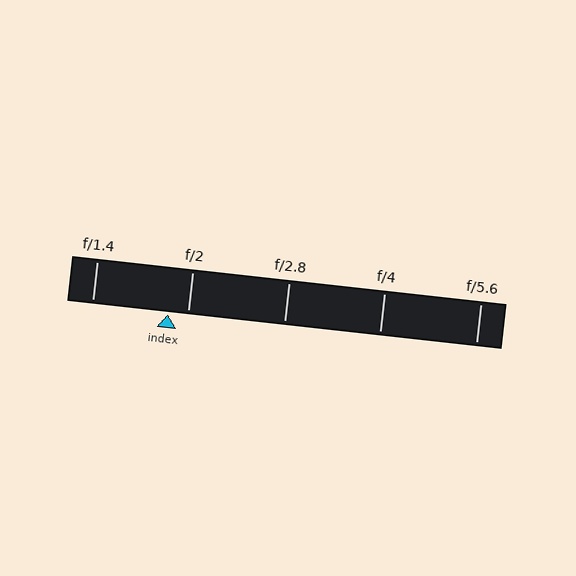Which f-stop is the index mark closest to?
The index mark is closest to f/2.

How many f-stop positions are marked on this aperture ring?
There are 5 f-stop positions marked.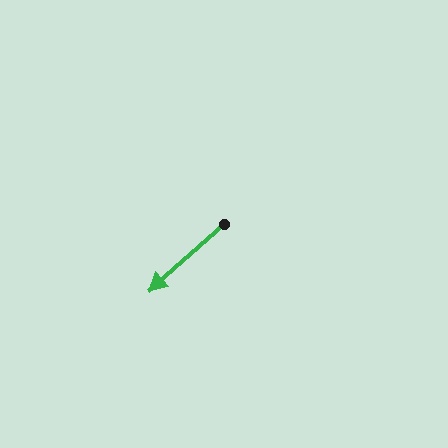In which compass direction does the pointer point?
Southwest.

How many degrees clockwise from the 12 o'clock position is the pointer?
Approximately 228 degrees.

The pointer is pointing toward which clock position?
Roughly 8 o'clock.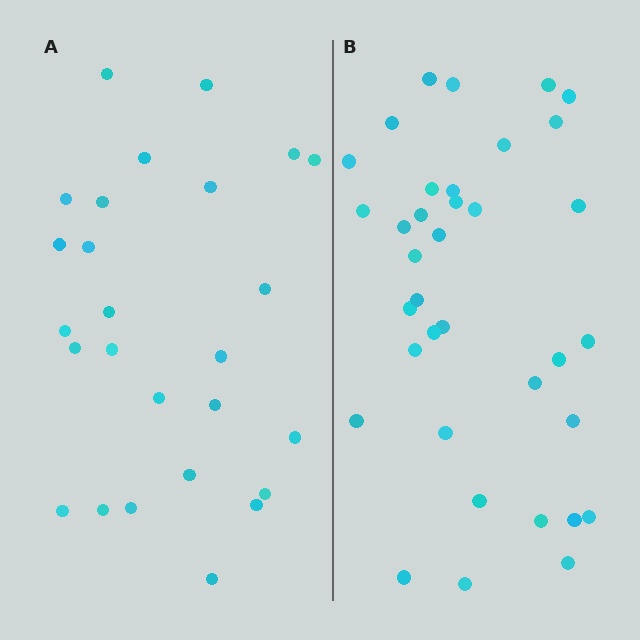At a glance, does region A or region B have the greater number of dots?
Region B (the right region) has more dots.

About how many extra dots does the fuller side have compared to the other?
Region B has roughly 10 or so more dots than region A.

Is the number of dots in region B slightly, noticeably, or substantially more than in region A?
Region B has noticeably more, but not dramatically so. The ratio is roughly 1.4 to 1.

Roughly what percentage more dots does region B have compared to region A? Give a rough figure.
About 40% more.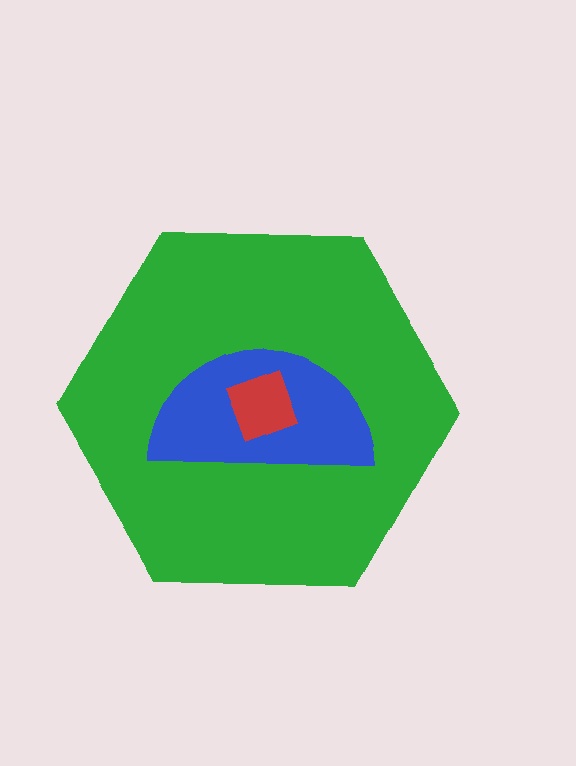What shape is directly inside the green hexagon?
The blue semicircle.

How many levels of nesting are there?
3.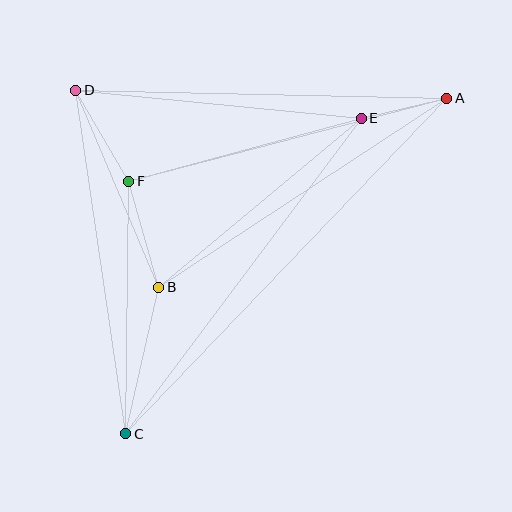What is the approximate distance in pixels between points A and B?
The distance between A and B is approximately 345 pixels.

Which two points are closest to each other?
Points A and E are closest to each other.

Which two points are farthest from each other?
Points A and C are farthest from each other.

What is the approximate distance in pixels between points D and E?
The distance between D and E is approximately 287 pixels.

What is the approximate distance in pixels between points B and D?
The distance between B and D is approximately 214 pixels.